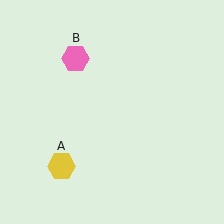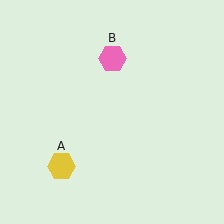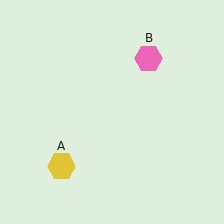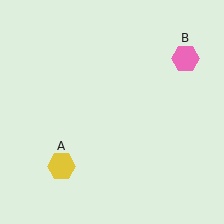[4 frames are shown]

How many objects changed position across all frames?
1 object changed position: pink hexagon (object B).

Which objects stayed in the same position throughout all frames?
Yellow hexagon (object A) remained stationary.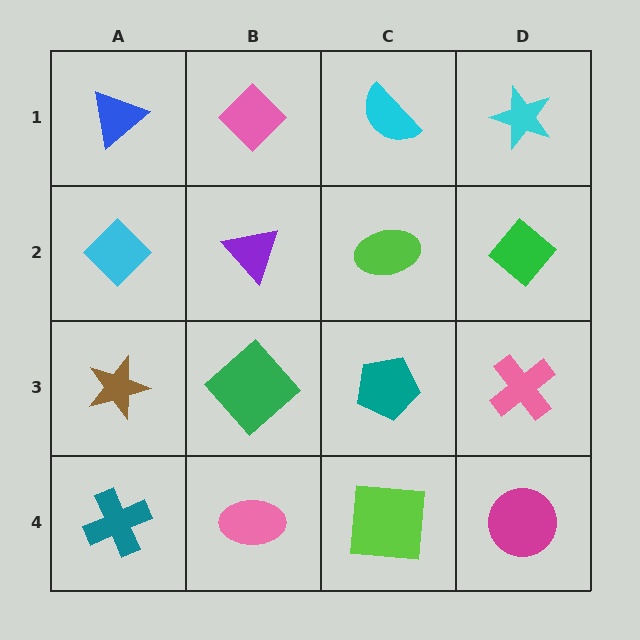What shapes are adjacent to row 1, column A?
A cyan diamond (row 2, column A), a pink diamond (row 1, column B).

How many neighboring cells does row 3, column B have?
4.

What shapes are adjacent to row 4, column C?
A teal pentagon (row 3, column C), a pink ellipse (row 4, column B), a magenta circle (row 4, column D).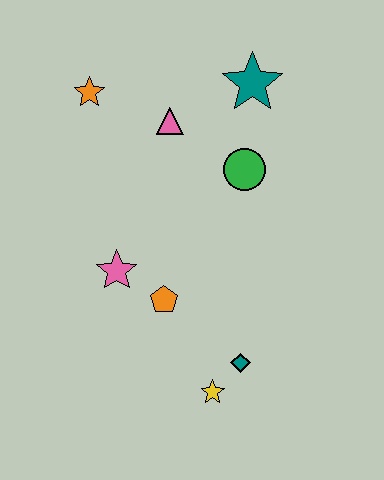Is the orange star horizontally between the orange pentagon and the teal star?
No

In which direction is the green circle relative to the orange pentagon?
The green circle is above the orange pentagon.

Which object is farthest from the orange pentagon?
The teal star is farthest from the orange pentagon.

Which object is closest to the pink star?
The orange pentagon is closest to the pink star.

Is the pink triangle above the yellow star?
Yes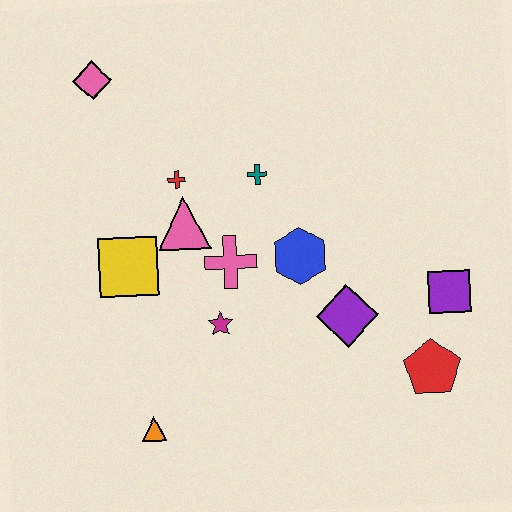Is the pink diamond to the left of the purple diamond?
Yes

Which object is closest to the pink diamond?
The red cross is closest to the pink diamond.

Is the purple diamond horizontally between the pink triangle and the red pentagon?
Yes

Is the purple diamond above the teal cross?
No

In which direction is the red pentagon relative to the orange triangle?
The red pentagon is to the right of the orange triangle.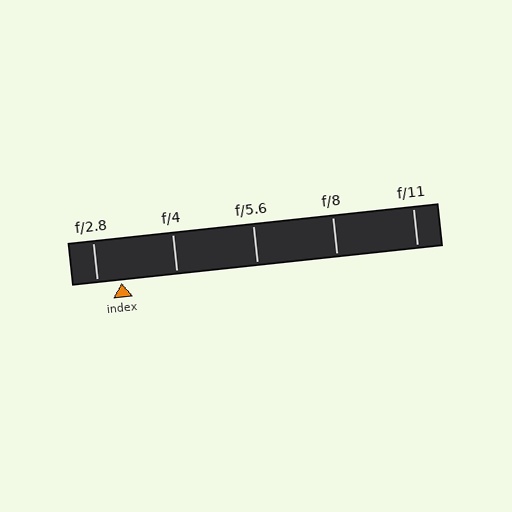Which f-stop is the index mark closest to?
The index mark is closest to f/2.8.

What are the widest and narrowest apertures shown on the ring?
The widest aperture shown is f/2.8 and the narrowest is f/11.